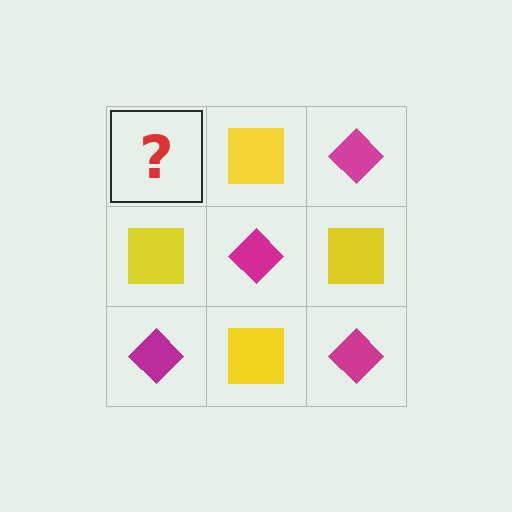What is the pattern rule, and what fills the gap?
The rule is that it alternates magenta diamond and yellow square in a checkerboard pattern. The gap should be filled with a magenta diamond.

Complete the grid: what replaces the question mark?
The question mark should be replaced with a magenta diamond.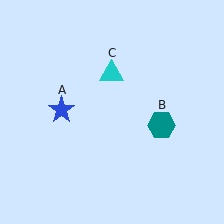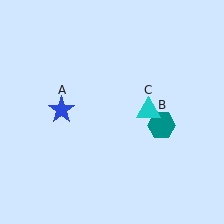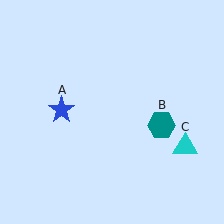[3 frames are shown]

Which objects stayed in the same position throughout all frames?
Blue star (object A) and teal hexagon (object B) remained stationary.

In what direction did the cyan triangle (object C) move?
The cyan triangle (object C) moved down and to the right.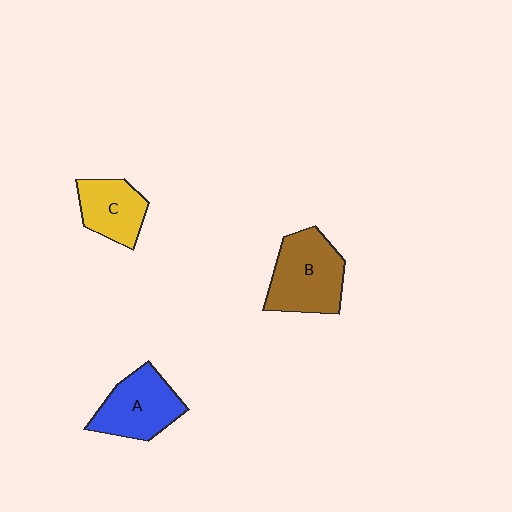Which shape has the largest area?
Shape B (brown).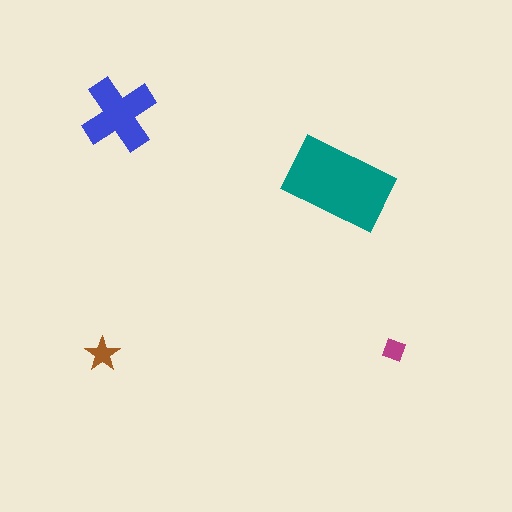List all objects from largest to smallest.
The teal rectangle, the blue cross, the brown star, the magenta diamond.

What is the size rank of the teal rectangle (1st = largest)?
1st.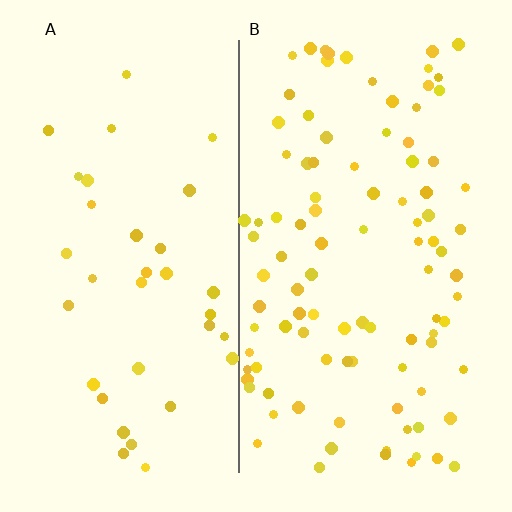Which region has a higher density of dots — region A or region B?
B (the right).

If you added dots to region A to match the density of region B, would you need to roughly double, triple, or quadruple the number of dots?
Approximately triple.